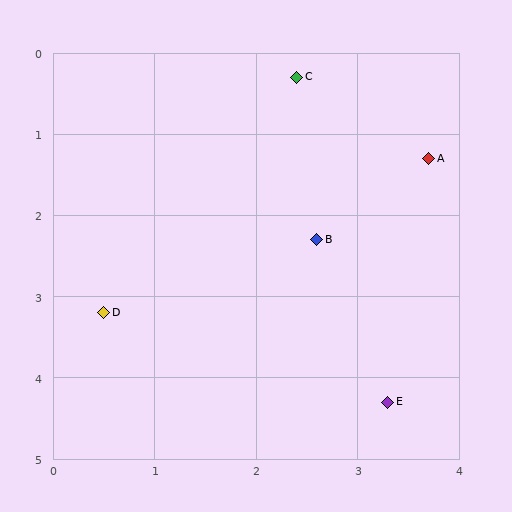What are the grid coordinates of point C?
Point C is at approximately (2.4, 0.3).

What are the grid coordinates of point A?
Point A is at approximately (3.7, 1.3).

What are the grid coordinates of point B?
Point B is at approximately (2.6, 2.3).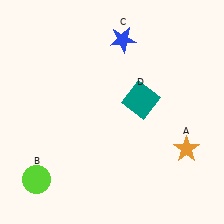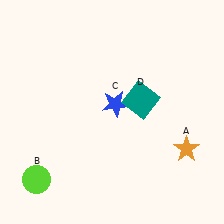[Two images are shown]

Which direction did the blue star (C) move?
The blue star (C) moved down.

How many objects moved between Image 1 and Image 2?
1 object moved between the two images.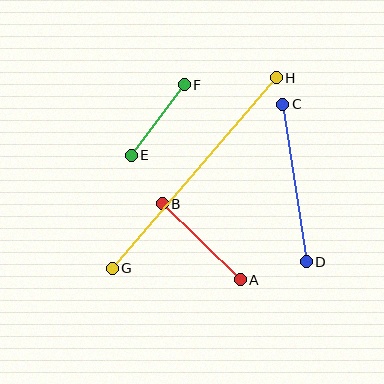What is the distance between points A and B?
The distance is approximately 108 pixels.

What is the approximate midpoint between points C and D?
The midpoint is at approximately (295, 183) pixels.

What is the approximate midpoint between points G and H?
The midpoint is at approximately (194, 173) pixels.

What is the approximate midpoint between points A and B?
The midpoint is at approximately (201, 242) pixels.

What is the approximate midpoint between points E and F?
The midpoint is at approximately (158, 120) pixels.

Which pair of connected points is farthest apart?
Points G and H are farthest apart.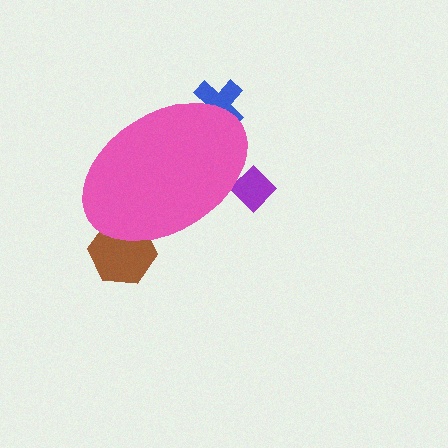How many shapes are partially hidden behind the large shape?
3 shapes are partially hidden.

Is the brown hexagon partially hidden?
Yes, the brown hexagon is partially hidden behind the pink ellipse.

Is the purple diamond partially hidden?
Yes, the purple diamond is partially hidden behind the pink ellipse.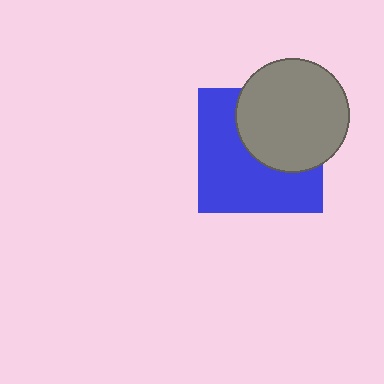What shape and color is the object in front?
The object in front is a gray circle.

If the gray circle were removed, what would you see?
You would see the complete blue square.